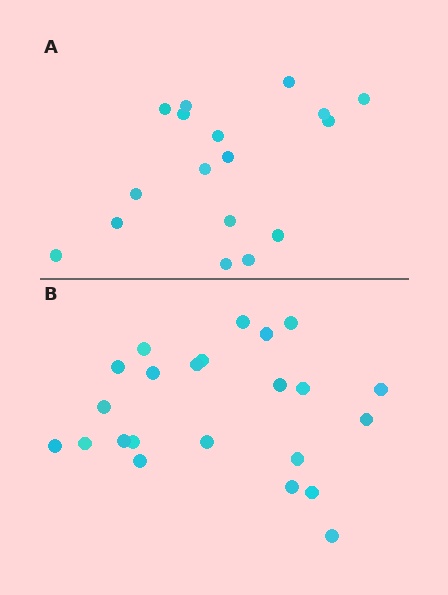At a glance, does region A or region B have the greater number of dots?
Region B (the bottom region) has more dots.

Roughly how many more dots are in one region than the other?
Region B has about 6 more dots than region A.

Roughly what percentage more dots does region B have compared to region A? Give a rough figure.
About 35% more.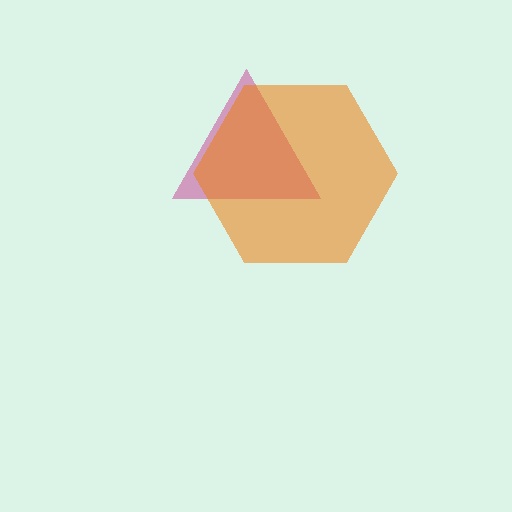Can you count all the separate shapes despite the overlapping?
Yes, there are 2 separate shapes.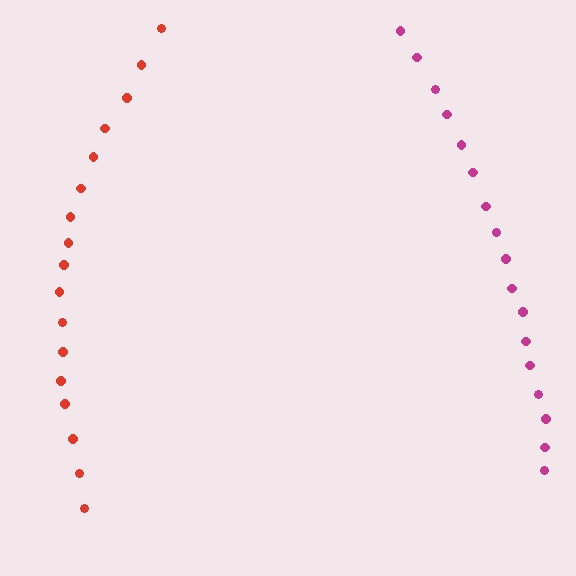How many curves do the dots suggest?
There are 2 distinct paths.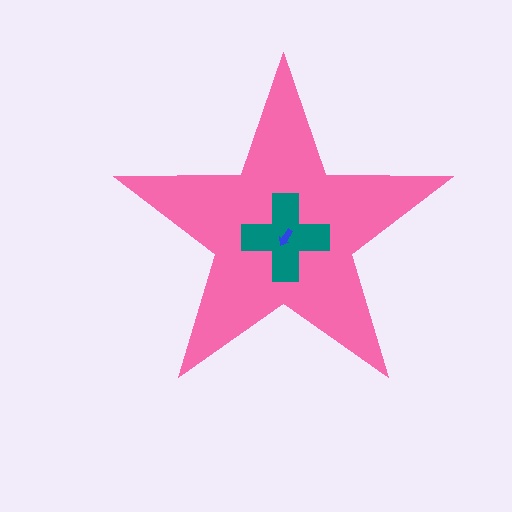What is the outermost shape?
The pink star.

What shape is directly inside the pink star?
The teal cross.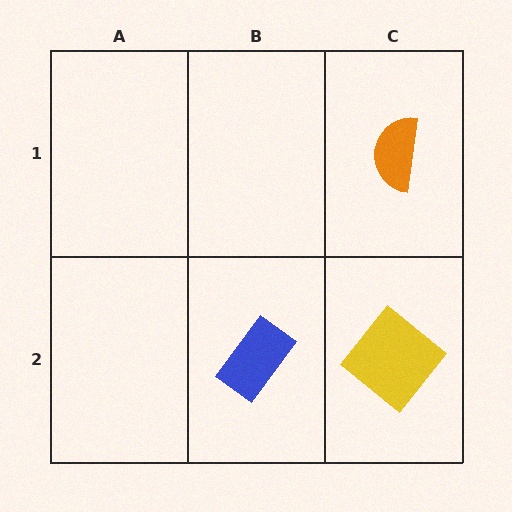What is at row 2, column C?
A yellow diamond.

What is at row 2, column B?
A blue rectangle.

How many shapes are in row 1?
1 shape.